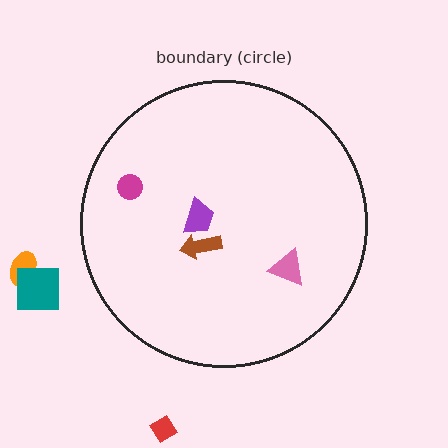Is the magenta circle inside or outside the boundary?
Inside.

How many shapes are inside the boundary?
4 inside, 3 outside.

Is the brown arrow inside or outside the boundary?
Inside.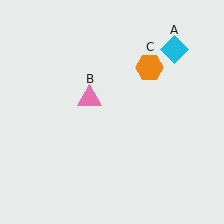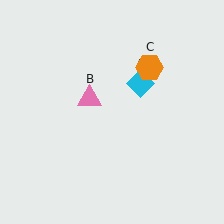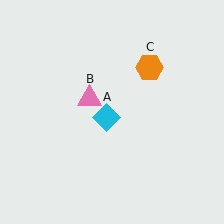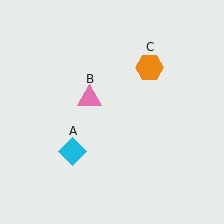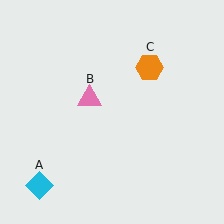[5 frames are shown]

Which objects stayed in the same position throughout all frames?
Pink triangle (object B) and orange hexagon (object C) remained stationary.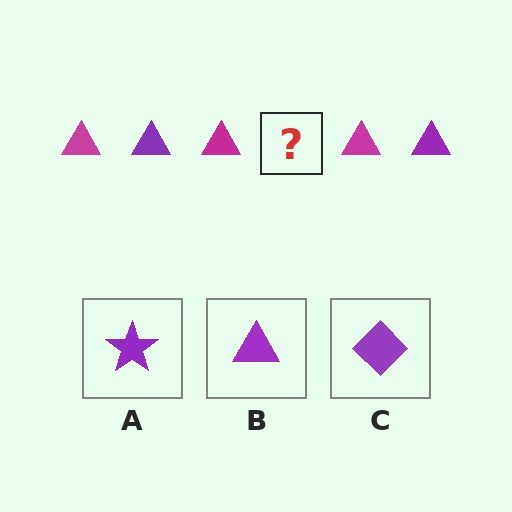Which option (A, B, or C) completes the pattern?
B.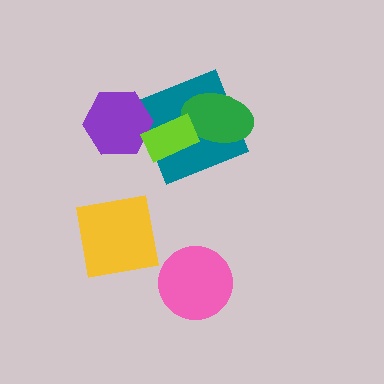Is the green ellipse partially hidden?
Yes, it is partially covered by another shape.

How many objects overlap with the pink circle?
0 objects overlap with the pink circle.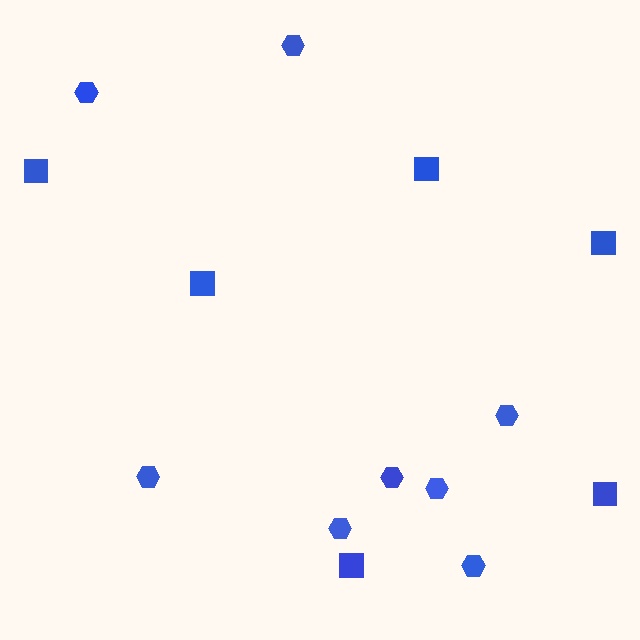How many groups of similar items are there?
There are 2 groups: one group of hexagons (8) and one group of squares (6).